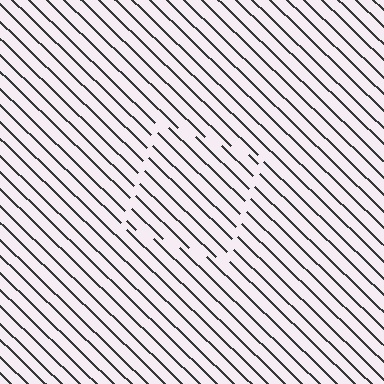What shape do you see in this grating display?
An illusory square. The interior of the shape contains the same grating, shifted by half a period — the contour is defined by the phase discontinuity where line-ends from the inner and outer gratings abut.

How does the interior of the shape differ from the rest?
The interior of the shape contains the same grating, shifted by half a period — the contour is defined by the phase discontinuity where line-ends from the inner and outer gratings abut.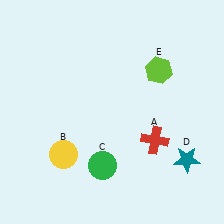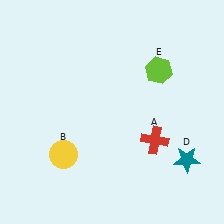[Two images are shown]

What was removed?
The green circle (C) was removed in Image 2.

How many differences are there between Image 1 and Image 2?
There is 1 difference between the two images.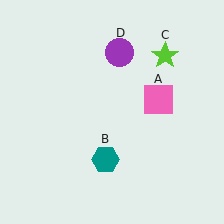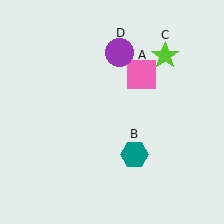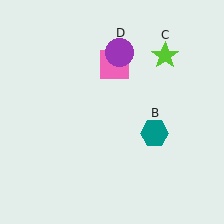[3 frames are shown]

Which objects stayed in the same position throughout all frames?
Lime star (object C) and purple circle (object D) remained stationary.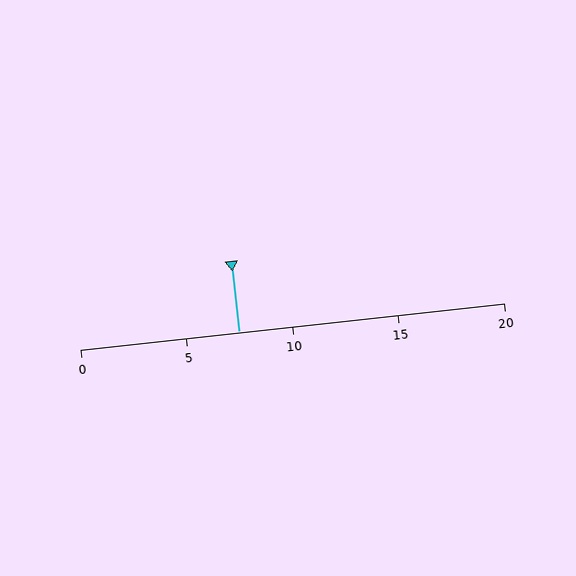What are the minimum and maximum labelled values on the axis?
The axis runs from 0 to 20.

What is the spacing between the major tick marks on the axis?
The major ticks are spaced 5 apart.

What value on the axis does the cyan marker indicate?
The marker indicates approximately 7.5.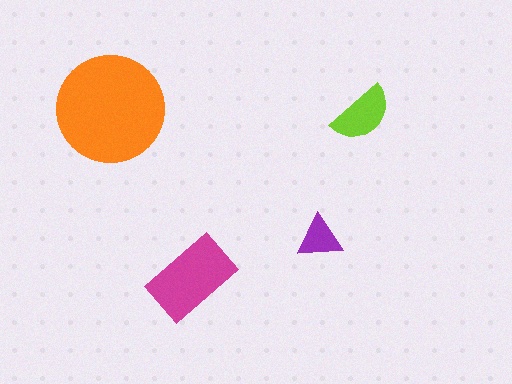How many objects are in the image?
There are 4 objects in the image.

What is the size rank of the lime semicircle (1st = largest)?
3rd.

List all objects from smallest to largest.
The purple triangle, the lime semicircle, the magenta rectangle, the orange circle.